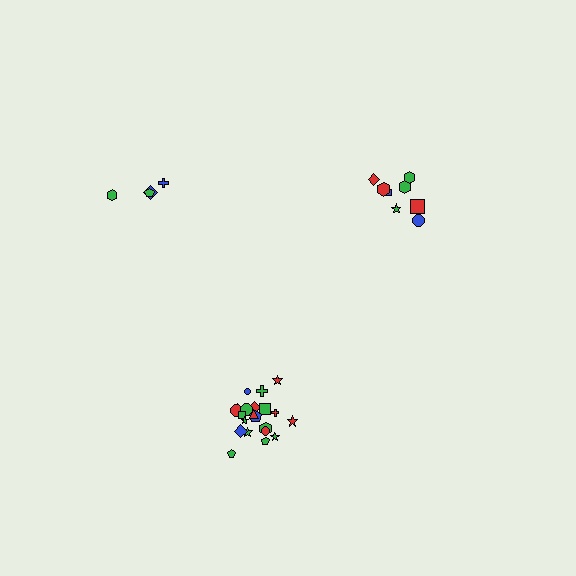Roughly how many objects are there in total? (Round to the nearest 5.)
Roughly 35 objects in total.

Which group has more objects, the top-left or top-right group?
The top-right group.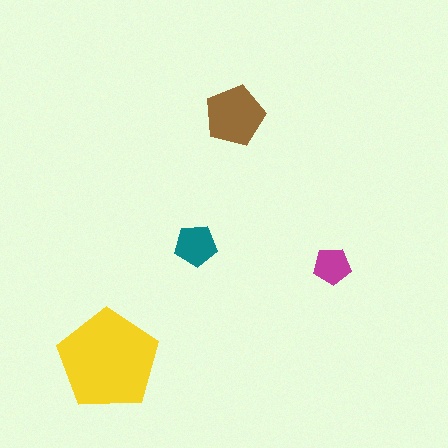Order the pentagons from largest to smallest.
the yellow one, the brown one, the teal one, the magenta one.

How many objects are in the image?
There are 4 objects in the image.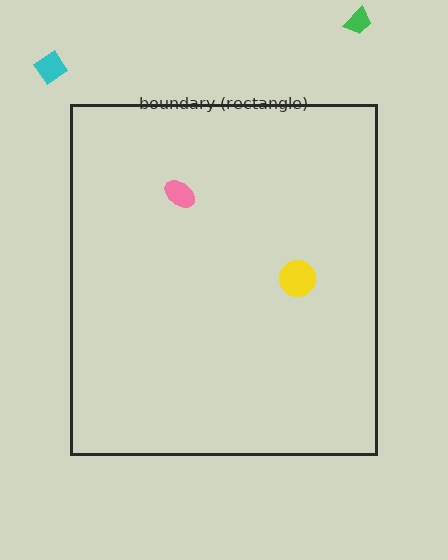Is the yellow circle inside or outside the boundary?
Inside.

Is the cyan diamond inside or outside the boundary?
Outside.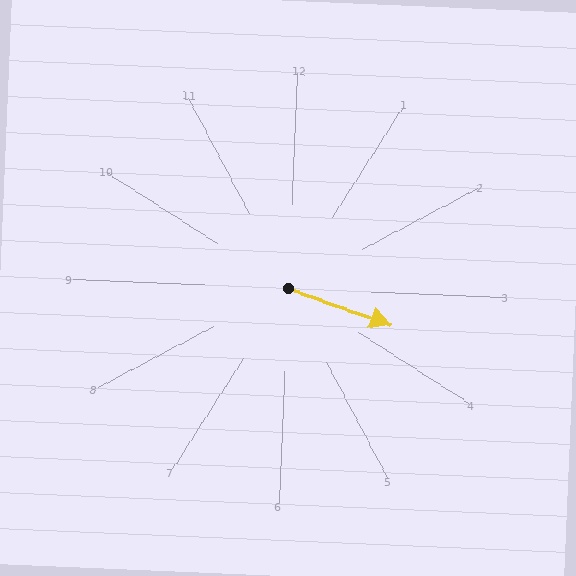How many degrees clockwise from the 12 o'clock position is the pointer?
Approximately 107 degrees.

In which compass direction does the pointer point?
East.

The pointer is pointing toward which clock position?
Roughly 4 o'clock.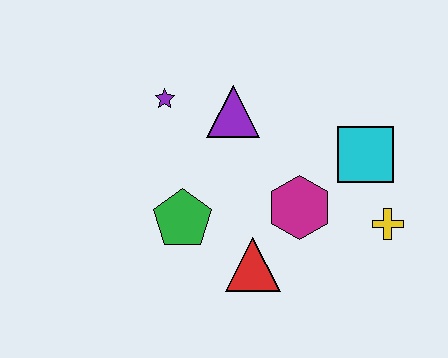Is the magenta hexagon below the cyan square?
Yes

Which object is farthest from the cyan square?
The purple star is farthest from the cyan square.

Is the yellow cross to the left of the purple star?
No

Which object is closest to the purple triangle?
The purple star is closest to the purple triangle.